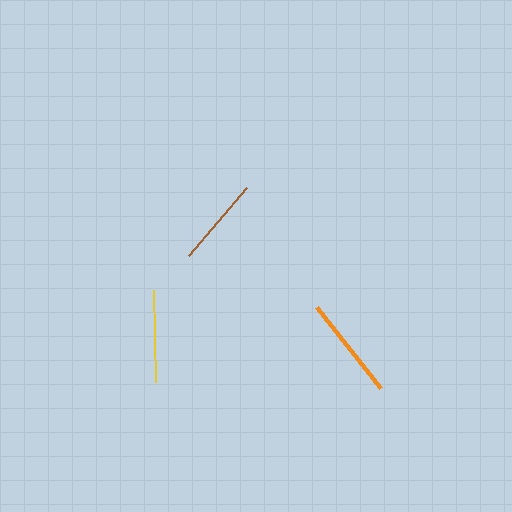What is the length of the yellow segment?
The yellow segment is approximately 92 pixels long.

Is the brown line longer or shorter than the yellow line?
The yellow line is longer than the brown line.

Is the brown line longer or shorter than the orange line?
The orange line is longer than the brown line.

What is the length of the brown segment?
The brown segment is approximately 90 pixels long.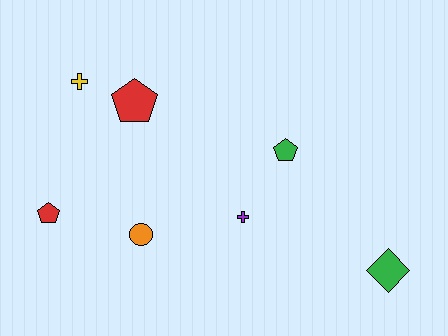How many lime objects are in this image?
There are no lime objects.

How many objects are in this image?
There are 7 objects.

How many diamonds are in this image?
There is 1 diamond.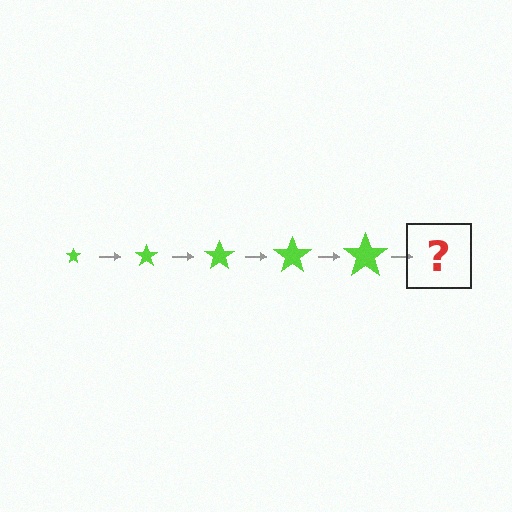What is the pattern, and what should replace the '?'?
The pattern is that the star gets progressively larger each step. The '?' should be a lime star, larger than the previous one.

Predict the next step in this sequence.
The next step is a lime star, larger than the previous one.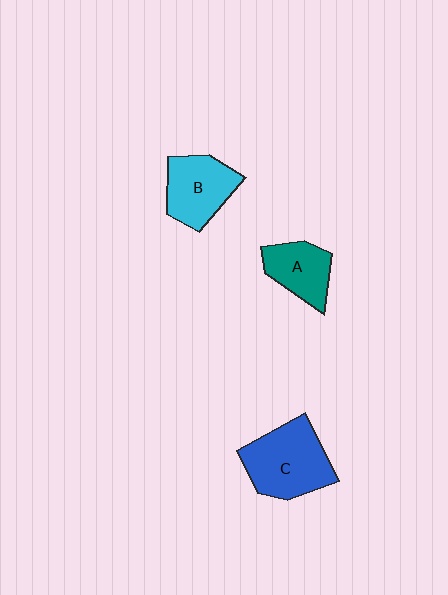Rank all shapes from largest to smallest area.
From largest to smallest: C (blue), B (cyan), A (teal).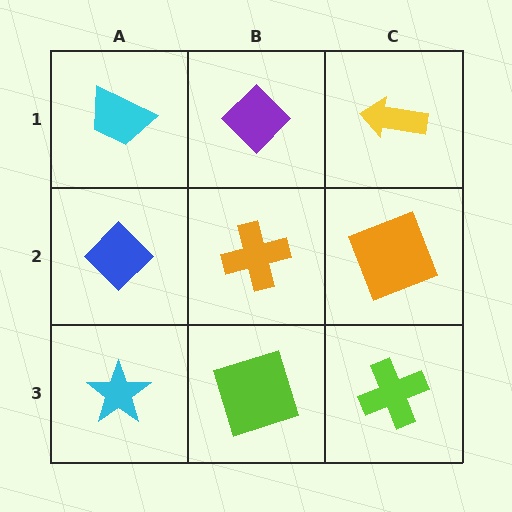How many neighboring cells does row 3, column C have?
2.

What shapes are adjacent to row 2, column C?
A yellow arrow (row 1, column C), a lime cross (row 3, column C), an orange cross (row 2, column B).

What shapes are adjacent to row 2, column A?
A cyan trapezoid (row 1, column A), a cyan star (row 3, column A), an orange cross (row 2, column B).